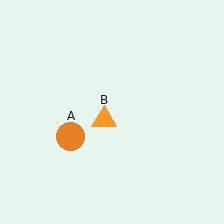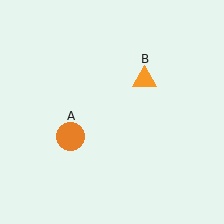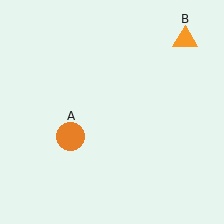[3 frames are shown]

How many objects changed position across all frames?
1 object changed position: orange triangle (object B).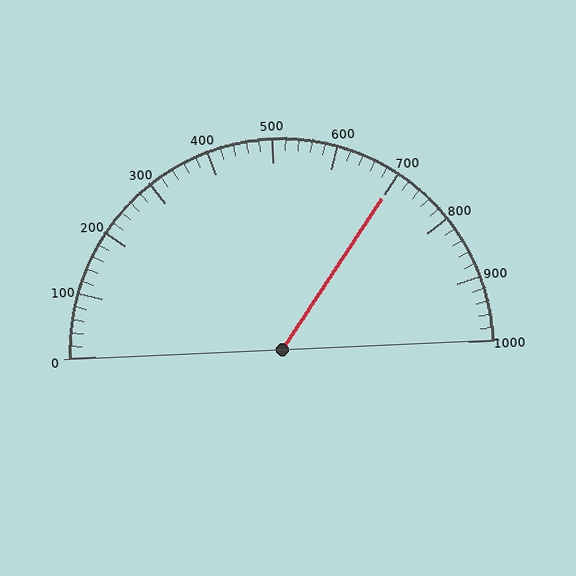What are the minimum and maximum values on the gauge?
The gauge ranges from 0 to 1000.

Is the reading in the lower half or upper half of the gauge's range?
The reading is in the upper half of the range (0 to 1000).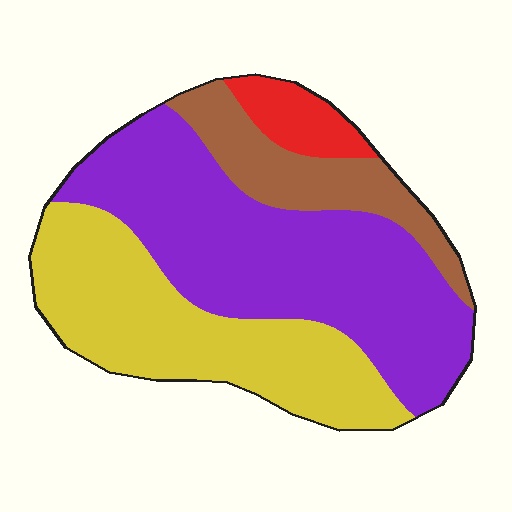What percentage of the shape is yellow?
Yellow takes up about one third (1/3) of the shape.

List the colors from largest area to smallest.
From largest to smallest: purple, yellow, brown, red.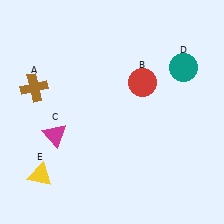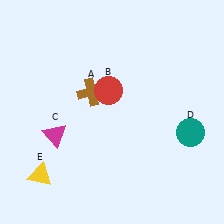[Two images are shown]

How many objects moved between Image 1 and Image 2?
3 objects moved between the two images.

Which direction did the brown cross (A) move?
The brown cross (A) moved right.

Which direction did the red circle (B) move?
The red circle (B) moved left.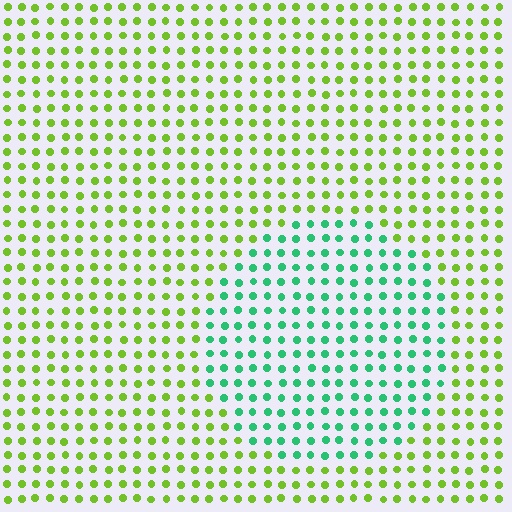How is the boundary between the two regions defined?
The boundary is defined purely by a slight shift in hue (about 57 degrees). Spacing, size, and orientation are identical on both sides.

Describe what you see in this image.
The image is filled with small lime elements in a uniform arrangement. A circle-shaped region is visible where the elements are tinted to a slightly different hue, forming a subtle color boundary.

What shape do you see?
I see a circle.